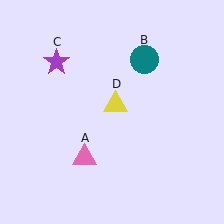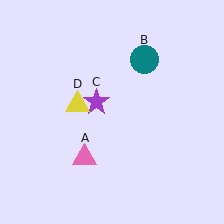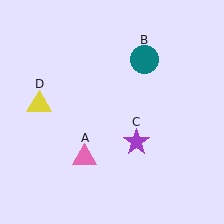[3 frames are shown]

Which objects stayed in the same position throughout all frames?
Pink triangle (object A) and teal circle (object B) remained stationary.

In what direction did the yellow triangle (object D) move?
The yellow triangle (object D) moved left.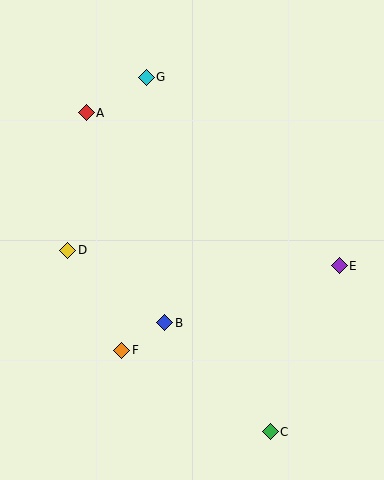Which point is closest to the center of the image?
Point B at (165, 323) is closest to the center.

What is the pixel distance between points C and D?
The distance between C and D is 272 pixels.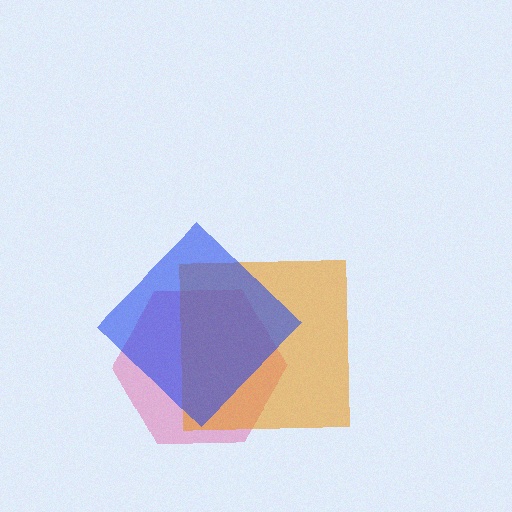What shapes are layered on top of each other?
The layered shapes are: a pink hexagon, an orange square, a blue diamond.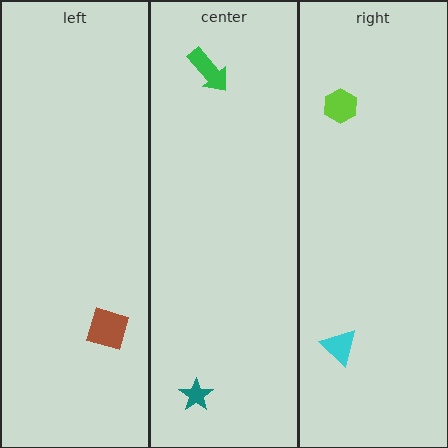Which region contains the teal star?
The center region.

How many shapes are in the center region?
2.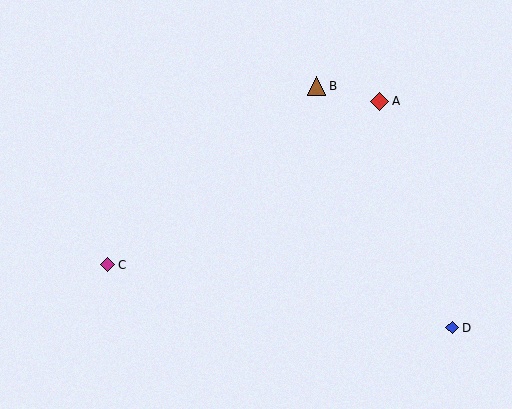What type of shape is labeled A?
Shape A is a red diamond.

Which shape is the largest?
The brown triangle (labeled B) is the largest.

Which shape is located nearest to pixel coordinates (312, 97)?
The brown triangle (labeled B) at (317, 86) is nearest to that location.